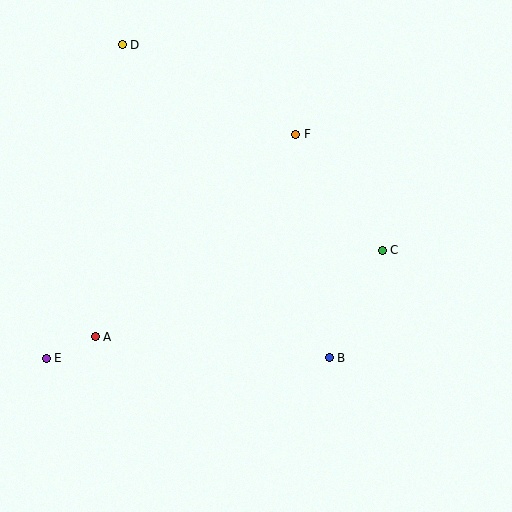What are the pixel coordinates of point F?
Point F is at (296, 134).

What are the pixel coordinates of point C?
Point C is at (382, 250).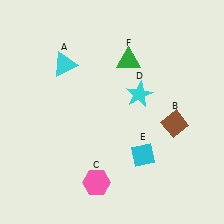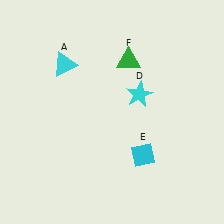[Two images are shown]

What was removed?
The pink hexagon (C), the brown diamond (B) were removed in Image 2.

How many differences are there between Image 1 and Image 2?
There are 2 differences between the two images.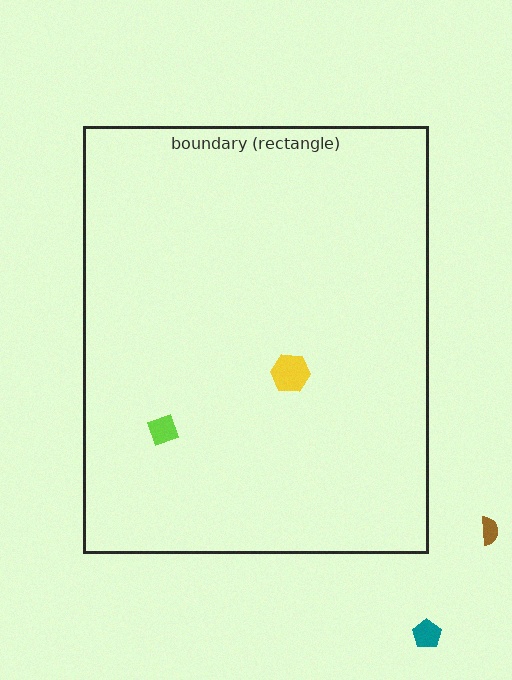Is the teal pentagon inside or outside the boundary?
Outside.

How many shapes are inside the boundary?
2 inside, 2 outside.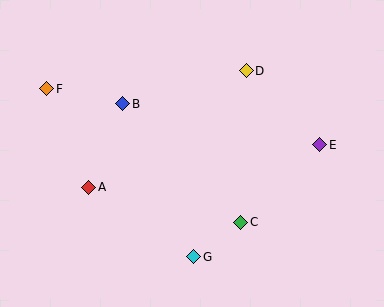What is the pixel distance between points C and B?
The distance between C and B is 167 pixels.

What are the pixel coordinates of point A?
Point A is at (89, 187).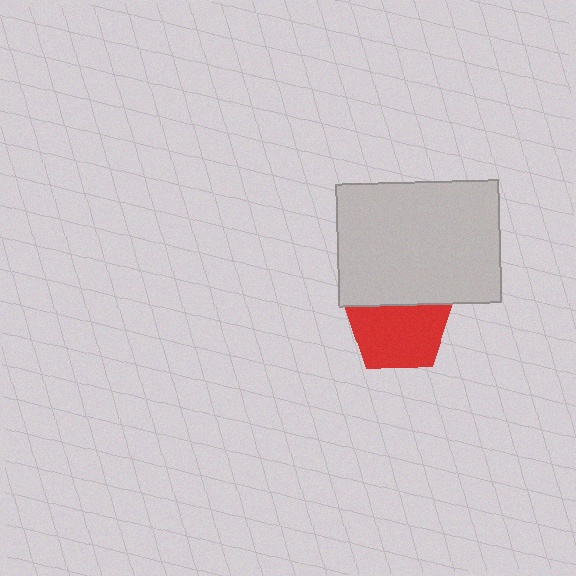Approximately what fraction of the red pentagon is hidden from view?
Roughly 31% of the red pentagon is hidden behind the light gray rectangle.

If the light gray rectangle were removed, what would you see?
You would see the complete red pentagon.